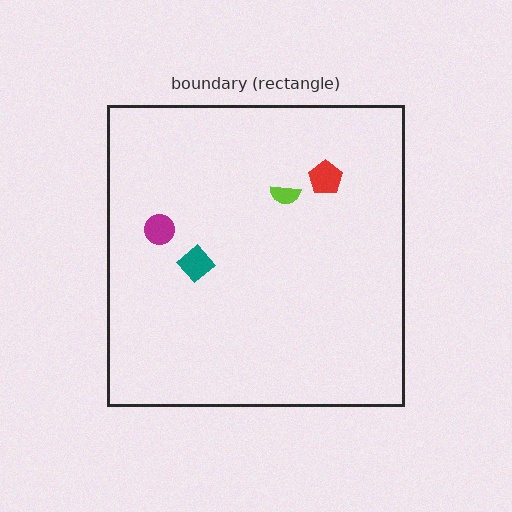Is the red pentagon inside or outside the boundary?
Inside.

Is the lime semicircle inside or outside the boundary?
Inside.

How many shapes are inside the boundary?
4 inside, 0 outside.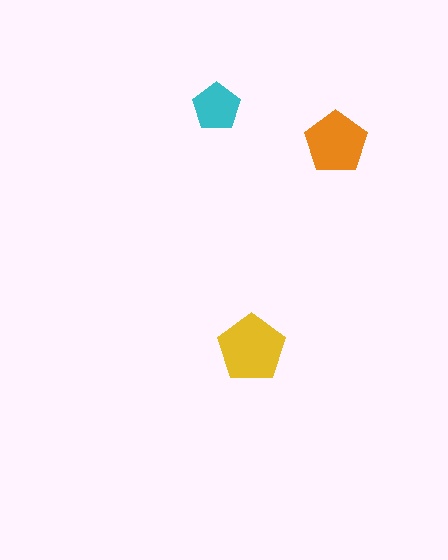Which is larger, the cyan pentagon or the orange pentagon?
The orange one.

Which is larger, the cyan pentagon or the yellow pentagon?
The yellow one.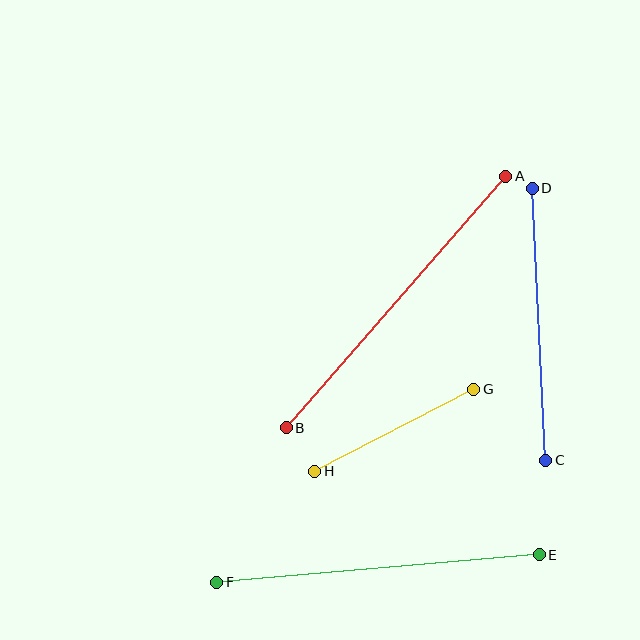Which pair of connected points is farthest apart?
Points A and B are farthest apart.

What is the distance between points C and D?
The distance is approximately 272 pixels.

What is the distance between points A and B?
The distance is approximately 334 pixels.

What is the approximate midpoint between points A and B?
The midpoint is at approximately (396, 302) pixels.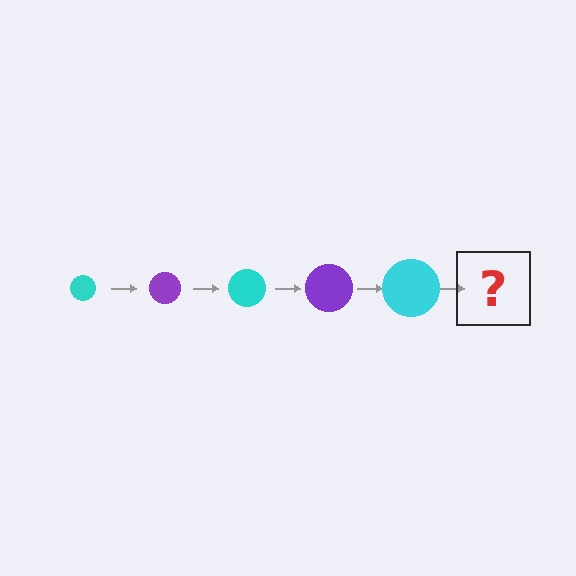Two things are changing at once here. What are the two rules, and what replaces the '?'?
The two rules are that the circle grows larger each step and the color cycles through cyan and purple. The '?' should be a purple circle, larger than the previous one.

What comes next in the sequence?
The next element should be a purple circle, larger than the previous one.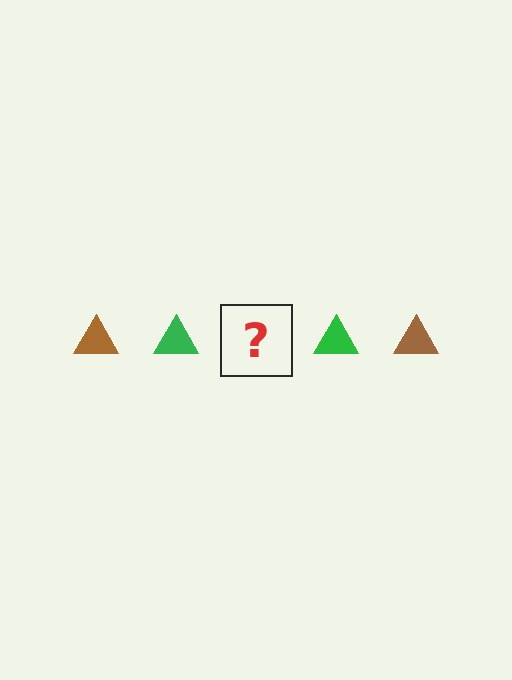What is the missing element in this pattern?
The missing element is a brown triangle.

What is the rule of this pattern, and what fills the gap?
The rule is that the pattern cycles through brown, green triangles. The gap should be filled with a brown triangle.